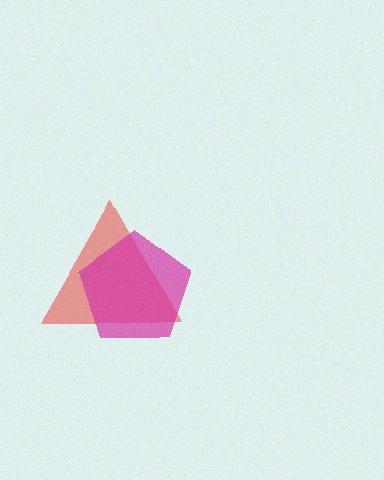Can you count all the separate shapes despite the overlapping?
Yes, there are 2 separate shapes.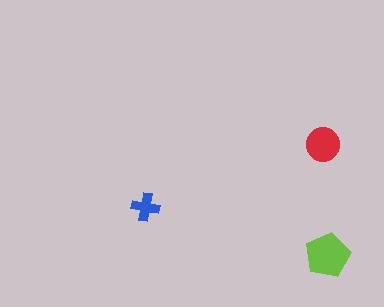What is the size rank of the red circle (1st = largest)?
2nd.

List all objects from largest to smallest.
The lime pentagon, the red circle, the blue cross.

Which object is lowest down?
The lime pentagon is bottommost.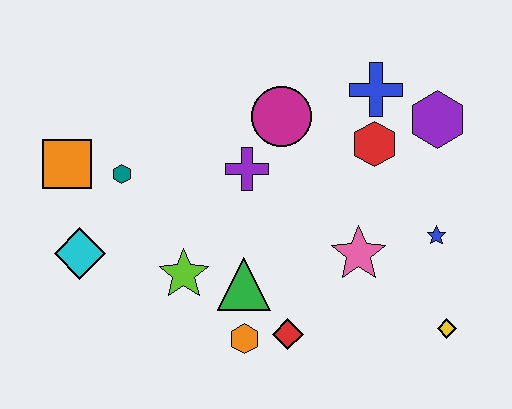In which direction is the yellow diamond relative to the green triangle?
The yellow diamond is to the right of the green triangle.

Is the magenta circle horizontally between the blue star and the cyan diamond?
Yes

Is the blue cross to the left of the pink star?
No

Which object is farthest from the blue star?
The orange square is farthest from the blue star.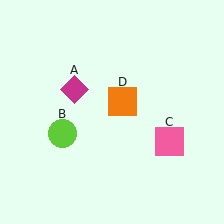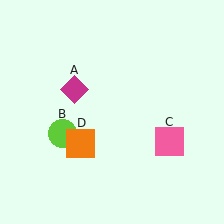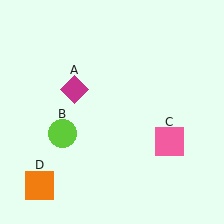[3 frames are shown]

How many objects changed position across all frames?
1 object changed position: orange square (object D).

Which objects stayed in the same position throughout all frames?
Magenta diamond (object A) and lime circle (object B) and pink square (object C) remained stationary.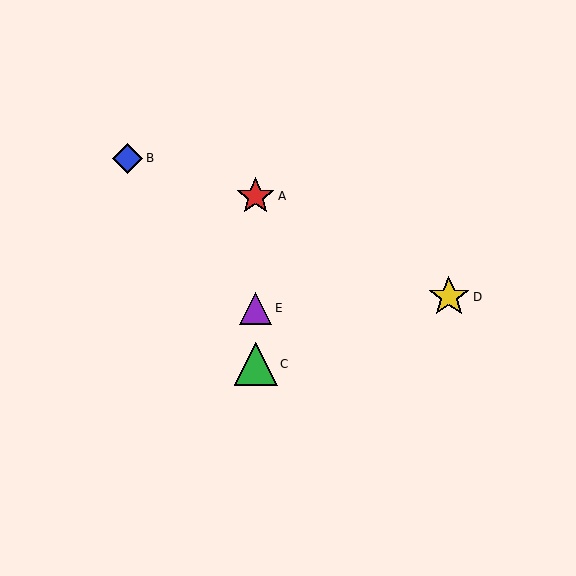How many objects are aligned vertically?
3 objects (A, C, E) are aligned vertically.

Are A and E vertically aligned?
Yes, both are at x≈256.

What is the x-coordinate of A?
Object A is at x≈256.